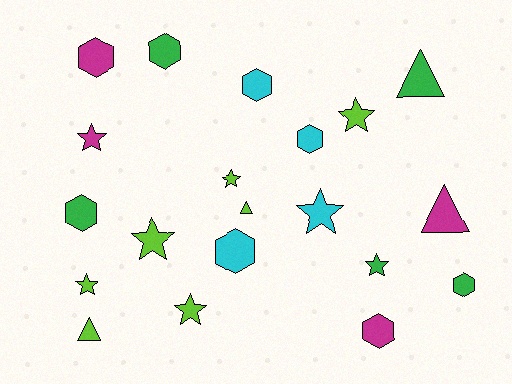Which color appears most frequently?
Lime, with 7 objects.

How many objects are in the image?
There are 20 objects.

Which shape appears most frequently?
Hexagon, with 8 objects.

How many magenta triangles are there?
There is 1 magenta triangle.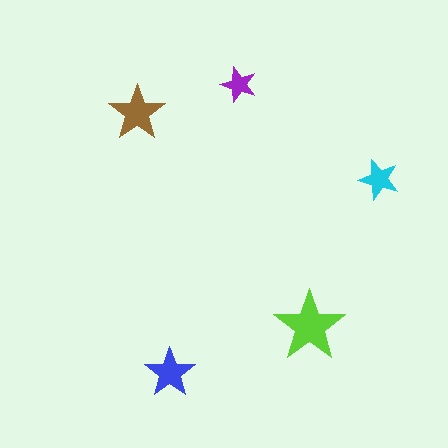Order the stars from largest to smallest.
the lime one, the brown one, the blue one, the cyan one, the purple one.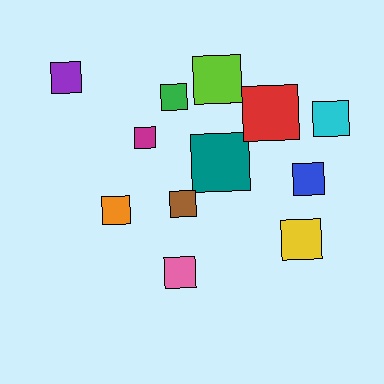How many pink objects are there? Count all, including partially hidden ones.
There is 1 pink object.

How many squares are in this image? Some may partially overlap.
There are 12 squares.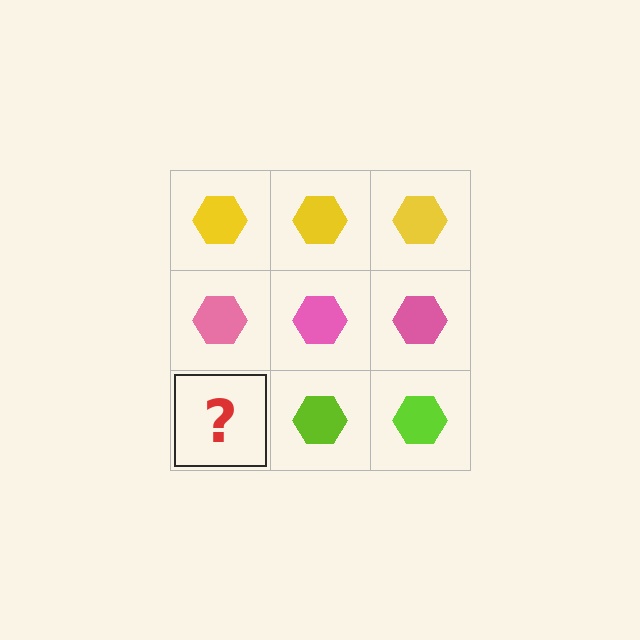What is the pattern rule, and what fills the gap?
The rule is that each row has a consistent color. The gap should be filled with a lime hexagon.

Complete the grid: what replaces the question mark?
The question mark should be replaced with a lime hexagon.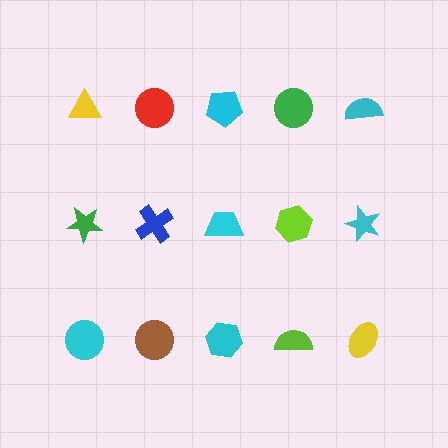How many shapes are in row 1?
5 shapes.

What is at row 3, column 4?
A lime semicircle.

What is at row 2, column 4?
A lime hexagon.